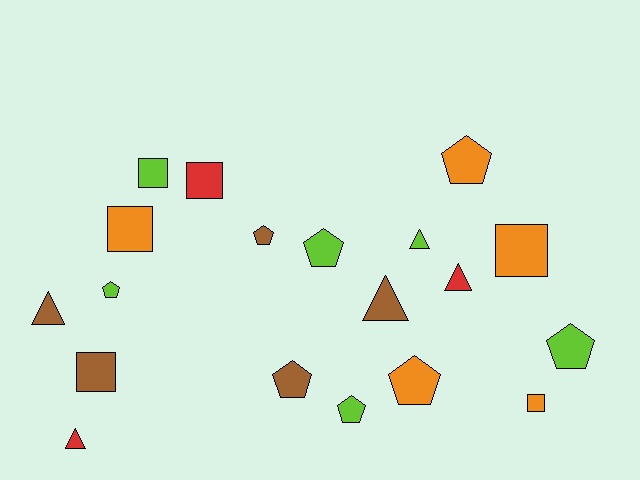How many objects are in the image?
There are 19 objects.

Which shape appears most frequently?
Pentagon, with 8 objects.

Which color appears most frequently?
Lime, with 6 objects.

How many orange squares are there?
There are 3 orange squares.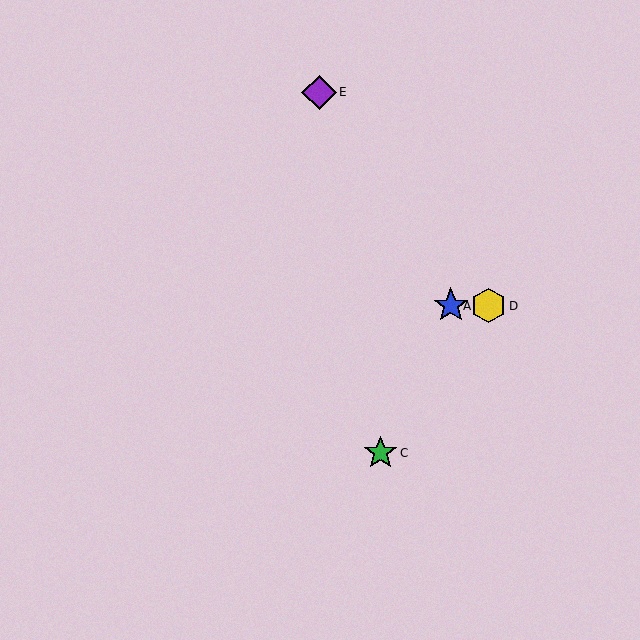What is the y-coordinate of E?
Object E is at y≈92.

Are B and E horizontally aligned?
No, B is at y≈306 and E is at y≈92.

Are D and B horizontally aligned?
Yes, both are at y≈306.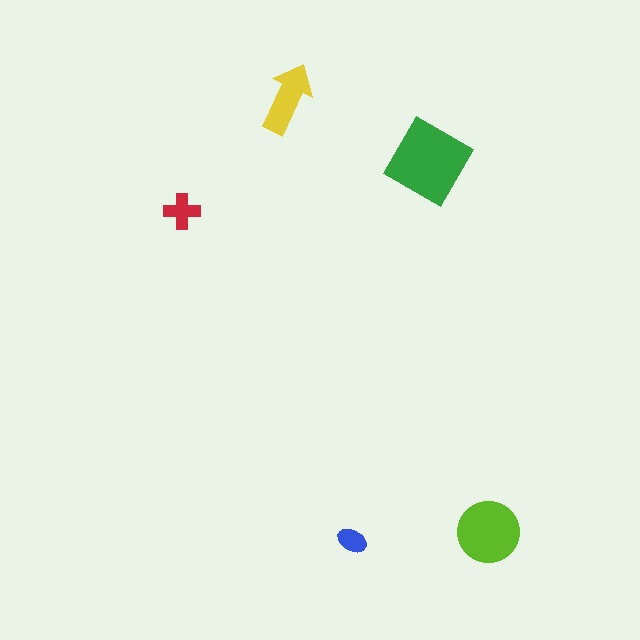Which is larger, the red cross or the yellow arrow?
The yellow arrow.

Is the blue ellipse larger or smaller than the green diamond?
Smaller.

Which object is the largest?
The green diamond.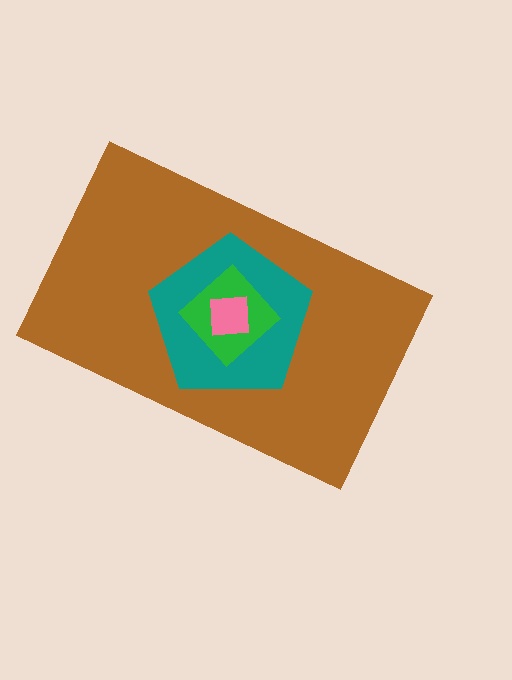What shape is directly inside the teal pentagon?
The green diamond.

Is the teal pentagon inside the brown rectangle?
Yes.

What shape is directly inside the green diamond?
The pink square.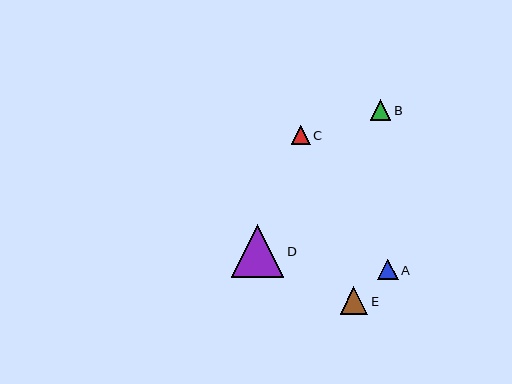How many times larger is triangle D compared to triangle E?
Triangle D is approximately 1.9 times the size of triangle E.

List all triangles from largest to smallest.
From largest to smallest: D, E, A, B, C.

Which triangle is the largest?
Triangle D is the largest with a size of approximately 53 pixels.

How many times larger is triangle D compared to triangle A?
Triangle D is approximately 2.5 times the size of triangle A.